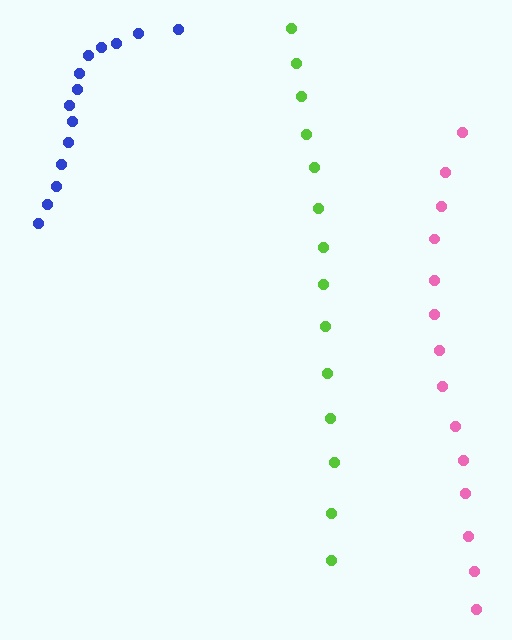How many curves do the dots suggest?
There are 3 distinct paths.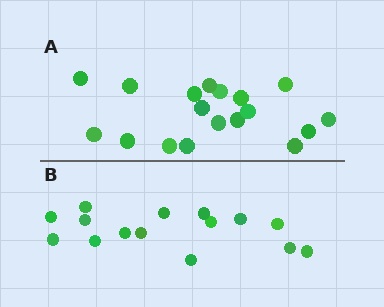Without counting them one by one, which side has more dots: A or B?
Region A (the top region) has more dots.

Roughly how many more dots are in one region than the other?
Region A has just a few more — roughly 2 or 3 more dots than region B.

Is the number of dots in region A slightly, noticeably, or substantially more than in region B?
Region A has only slightly more — the two regions are fairly close. The ratio is roughly 1.2 to 1.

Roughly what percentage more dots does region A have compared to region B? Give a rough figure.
About 20% more.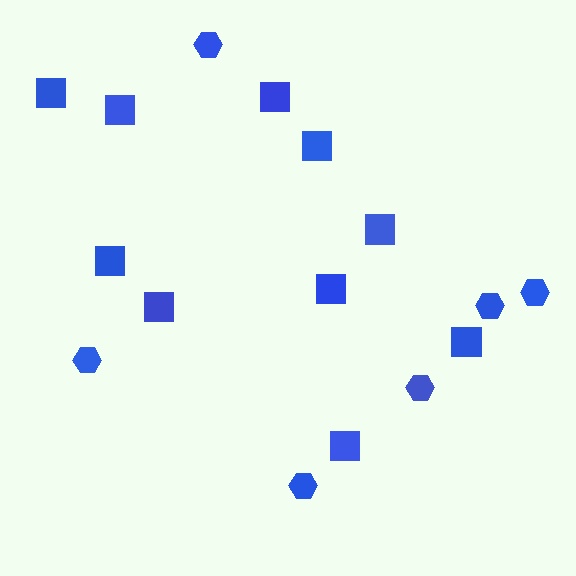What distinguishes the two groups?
There are 2 groups: one group of hexagons (6) and one group of squares (10).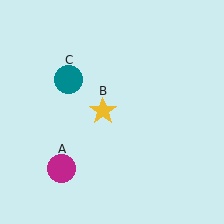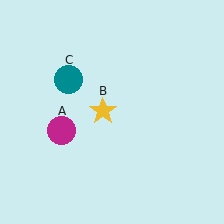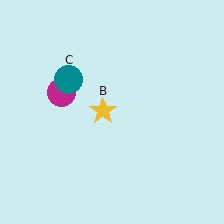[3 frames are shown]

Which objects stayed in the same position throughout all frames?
Yellow star (object B) and teal circle (object C) remained stationary.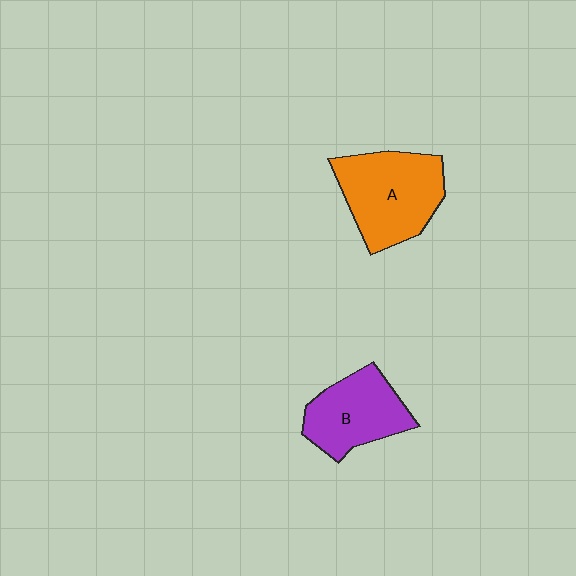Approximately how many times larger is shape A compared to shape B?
Approximately 1.3 times.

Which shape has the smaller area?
Shape B (purple).